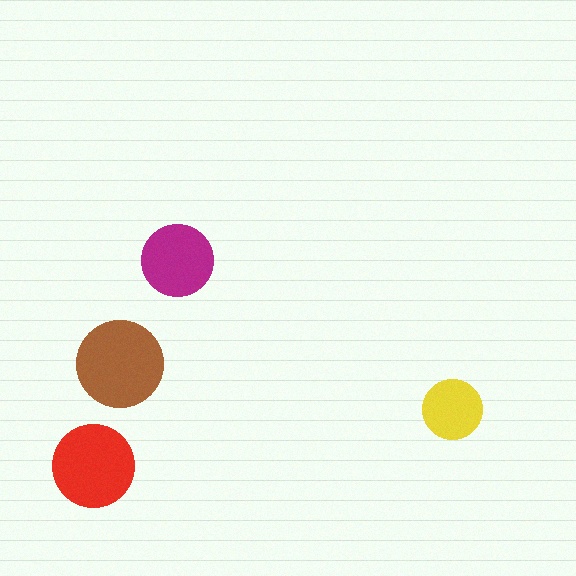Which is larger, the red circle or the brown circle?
The brown one.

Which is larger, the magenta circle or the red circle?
The red one.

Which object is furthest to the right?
The yellow circle is rightmost.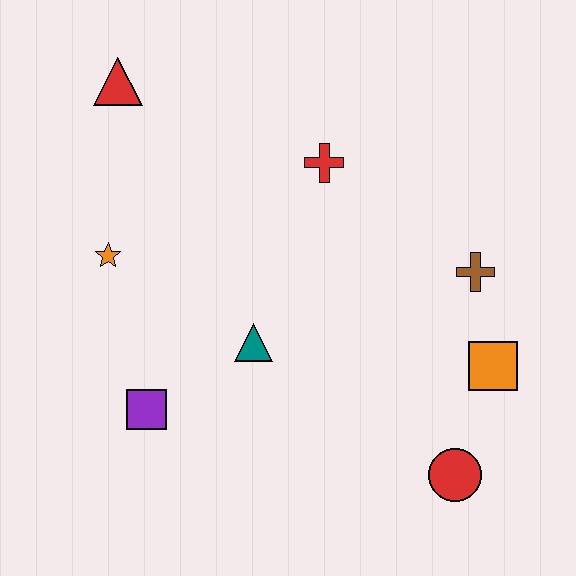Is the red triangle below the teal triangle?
No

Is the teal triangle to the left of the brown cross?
Yes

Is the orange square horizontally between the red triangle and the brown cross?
No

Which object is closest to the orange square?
The brown cross is closest to the orange square.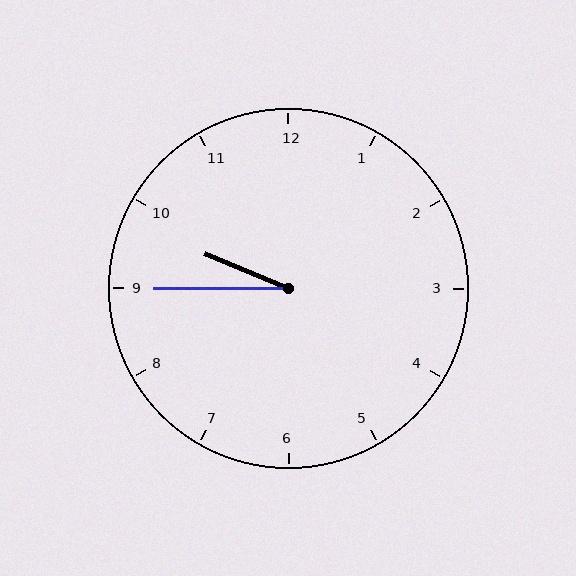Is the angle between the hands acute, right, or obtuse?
It is acute.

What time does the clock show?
9:45.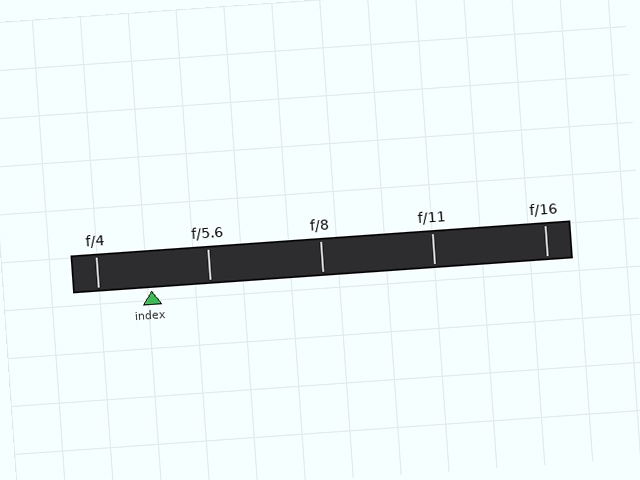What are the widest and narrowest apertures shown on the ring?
The widest aperture shown is f/4 and the narrowest is f/16.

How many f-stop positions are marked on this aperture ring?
There are 5 f-stop positions marked.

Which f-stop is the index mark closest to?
The index mark is closest to f/4.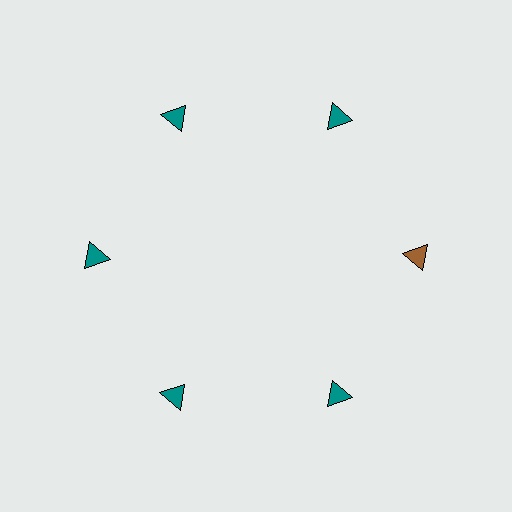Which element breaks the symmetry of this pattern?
The brown triangle at roughly the 3 o'clock position breaks the symmetry. All other shapes are teal triangles.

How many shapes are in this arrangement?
There are 6 shapes arranged in a ring pattern.